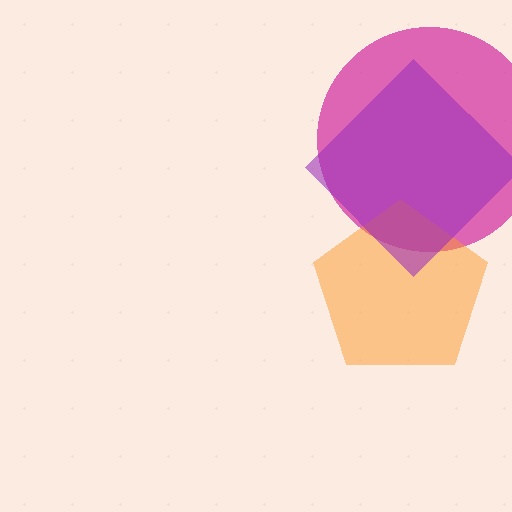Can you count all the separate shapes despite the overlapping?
Yes, there are 3 separate shapes.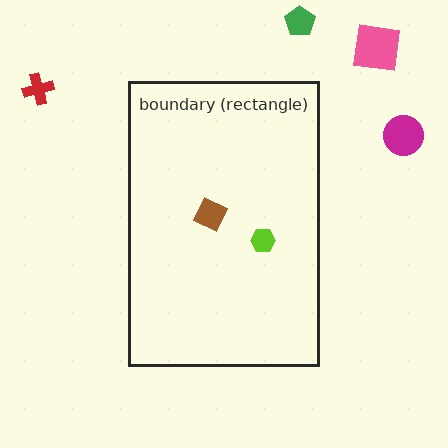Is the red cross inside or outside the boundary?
Outside.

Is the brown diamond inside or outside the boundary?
Inside.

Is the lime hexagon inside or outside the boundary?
Inside.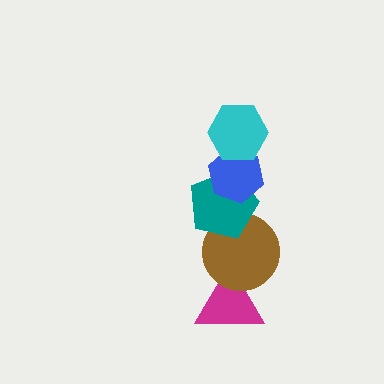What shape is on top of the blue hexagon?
The cyan hexagon is on top of the blue hexagon.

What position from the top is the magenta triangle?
The magenta triangle is 5th from the top.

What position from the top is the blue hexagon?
The blue hexagon is 2nd from the top.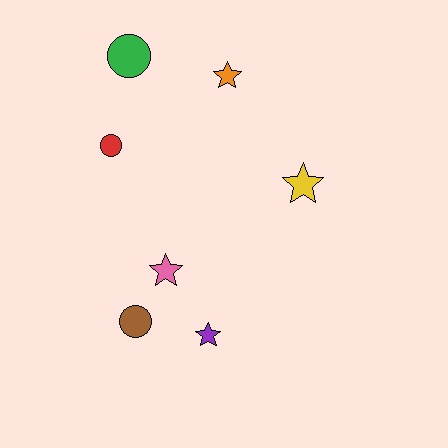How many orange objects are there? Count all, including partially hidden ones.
There is 1 orange object.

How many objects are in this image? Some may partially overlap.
There are 7 objects.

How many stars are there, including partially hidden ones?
There are 4 stars.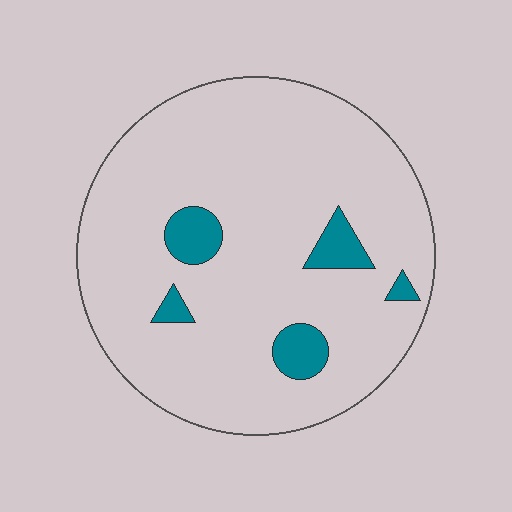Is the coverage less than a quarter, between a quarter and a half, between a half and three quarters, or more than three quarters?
Less than a quarter.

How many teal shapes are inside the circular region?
5.